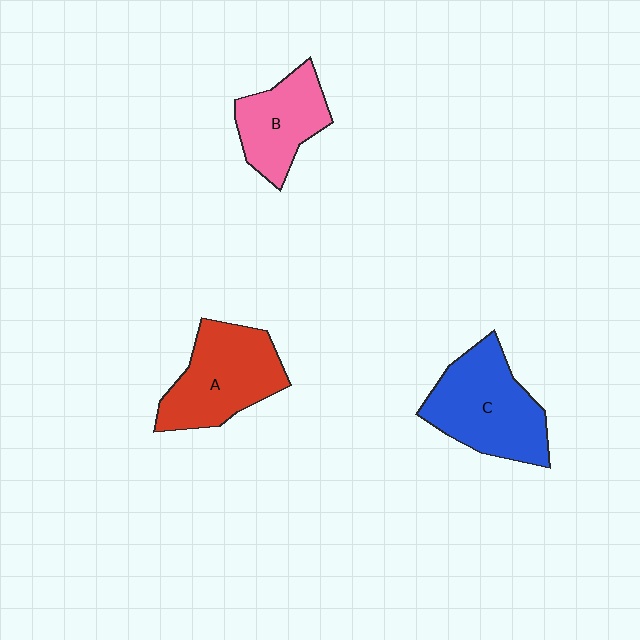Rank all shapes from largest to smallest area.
From largest to smallest: C (blue), A (red), B (pink).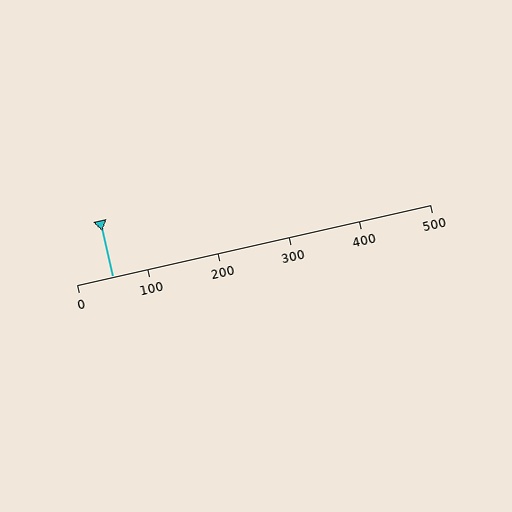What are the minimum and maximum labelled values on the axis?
The axis runs from 0 to 500.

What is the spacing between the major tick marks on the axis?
The major ticks are spaced 100 apart.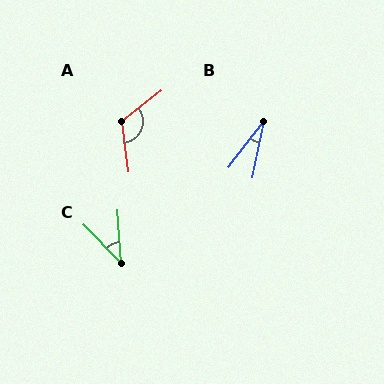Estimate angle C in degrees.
Approximately 40 degrees.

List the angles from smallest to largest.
B (26°), C (40°), A (121°).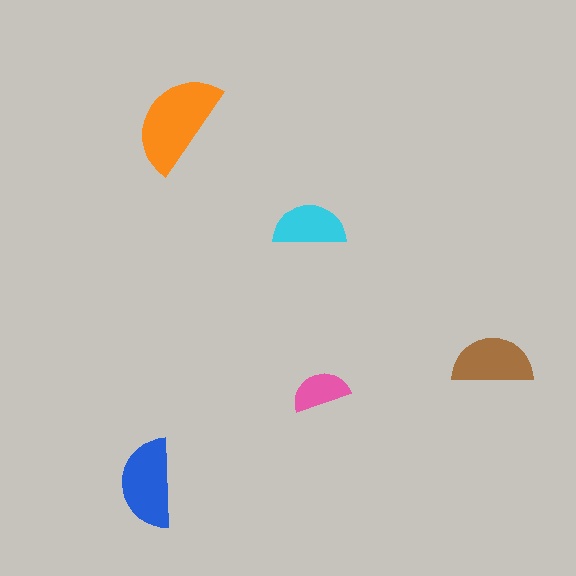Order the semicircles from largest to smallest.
the orange one, the blue one, the brown one, the cyan one, the pink one.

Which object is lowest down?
The blue semicircle is bottommost.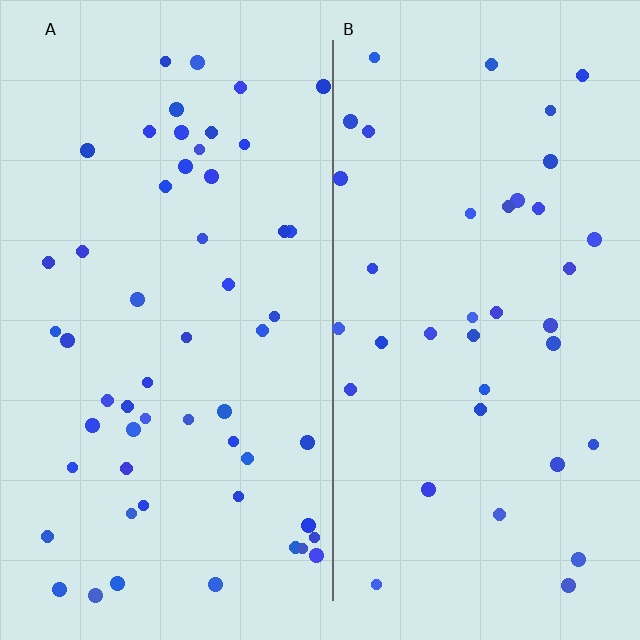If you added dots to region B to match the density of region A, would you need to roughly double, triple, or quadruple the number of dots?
Approximately double.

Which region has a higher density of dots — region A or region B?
A (the left).